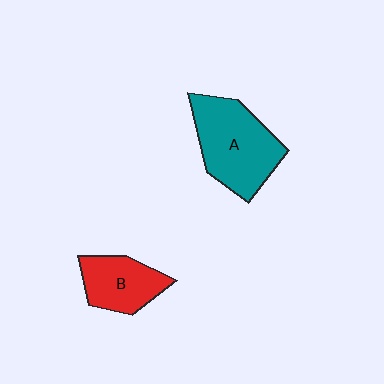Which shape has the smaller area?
Shape B (red).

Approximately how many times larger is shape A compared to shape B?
Approximately 1.6 times.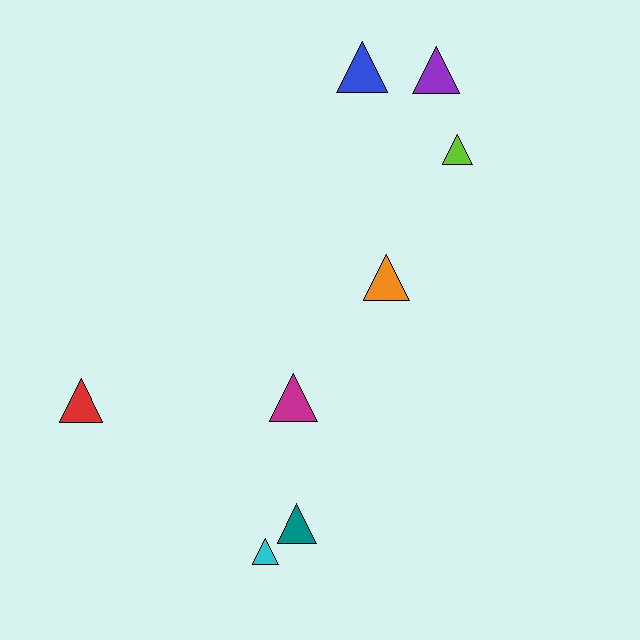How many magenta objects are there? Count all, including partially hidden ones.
There is 1 magenta object.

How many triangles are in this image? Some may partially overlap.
There are 8 triangles.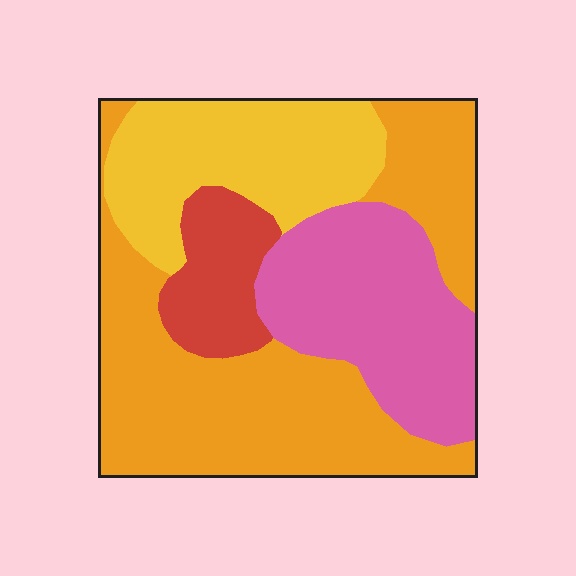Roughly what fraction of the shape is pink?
Pink covers about 25% of the shape.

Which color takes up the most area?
Orange, at roughly 45%.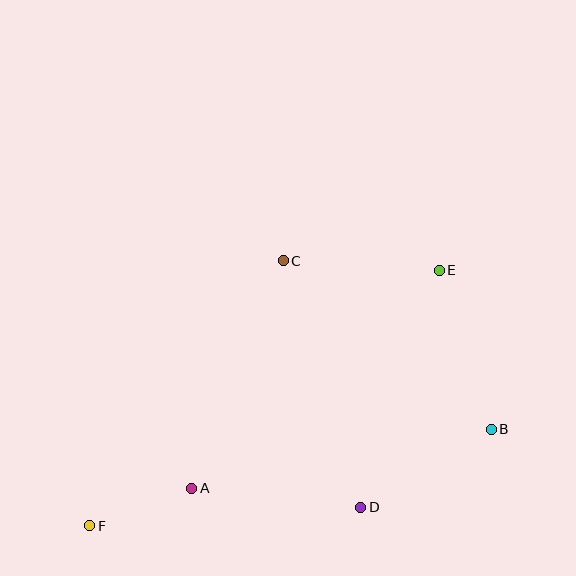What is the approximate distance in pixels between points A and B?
The distance between A and B is approximately 305 pixels.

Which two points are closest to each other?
Points A and F are closest to each other.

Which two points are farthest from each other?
Points E and F are farthest from each other.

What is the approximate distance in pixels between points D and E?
The distance between D and E is approximately 250 pixels.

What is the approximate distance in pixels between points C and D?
The distance between C and D is approximately 259 pixels.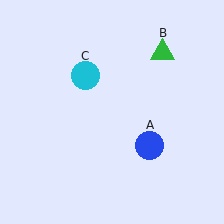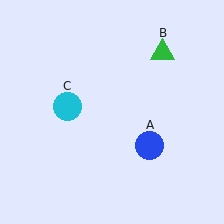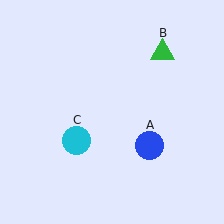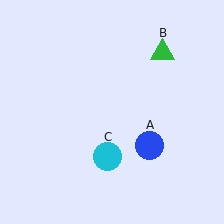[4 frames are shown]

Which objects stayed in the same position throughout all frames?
Blue circle (object A) and green triangle (object B) remained stationary.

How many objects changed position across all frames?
1 object changed position: cyan circle (object C).